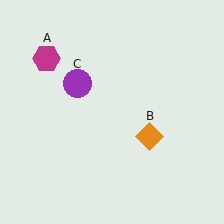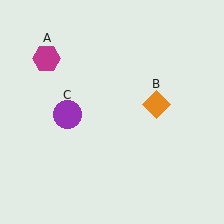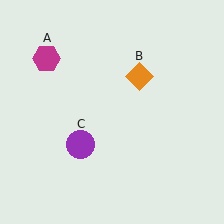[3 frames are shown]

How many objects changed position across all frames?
2 objects changed position: orange diamond (object B), purple circle (object C).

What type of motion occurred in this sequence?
The orange diamond (object B), purple circle (object C) rotated counterclockwise around the center of the scene.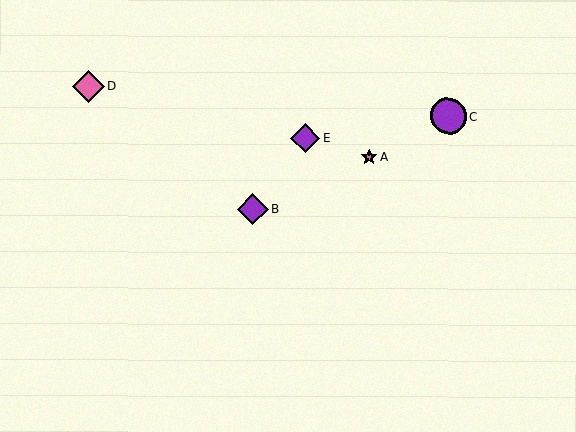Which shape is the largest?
The purple circle (labeled C) is the largest.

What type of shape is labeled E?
Shape E is a purple diamond.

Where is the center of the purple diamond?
The center of the purple diamond is at (253, 209).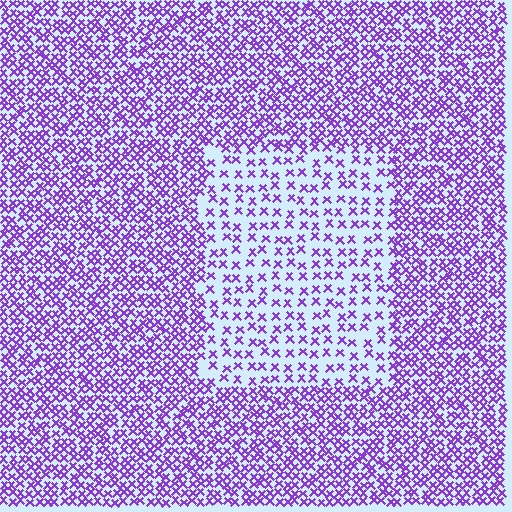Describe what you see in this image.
The image contains small purple elements arranged at two different densities. A rectangle-shaped region is visible where the elements are less densely packed than the surrounding area.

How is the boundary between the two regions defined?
The boundary is defined by a change in element density (approximately 2.3x ratio). All elements are the same color, size, and shape.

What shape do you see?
I see a rectangle.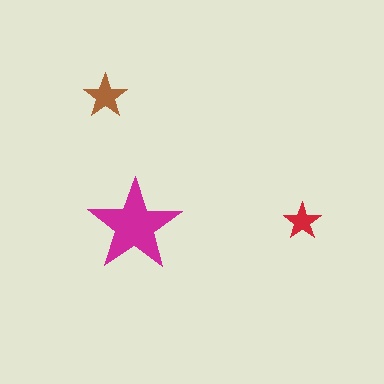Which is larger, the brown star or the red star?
The brown one.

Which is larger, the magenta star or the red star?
The magenta one.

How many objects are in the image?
There are 3 objects in the image.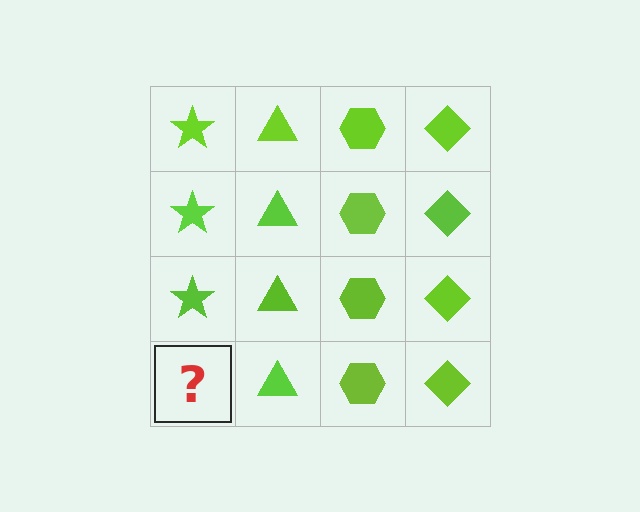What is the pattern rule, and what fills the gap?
The rule is that each column has a consistent shape. The gap should be filled with a lime star.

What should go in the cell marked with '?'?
The missing cell should contain a lime star.